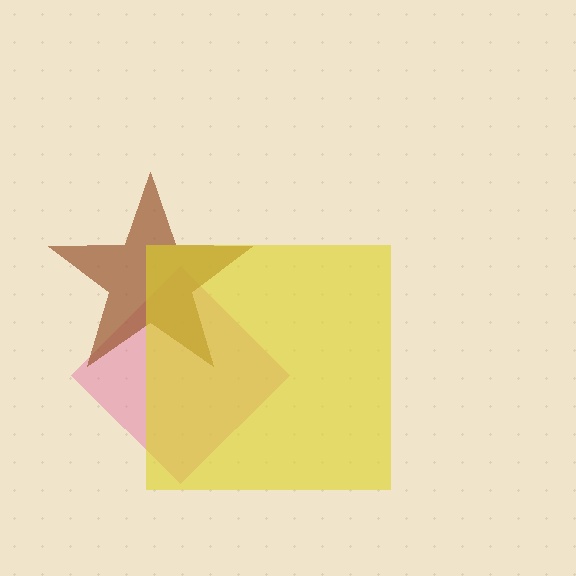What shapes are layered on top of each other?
The layered shapes are: a pink diamond, a brown star, a yellow square.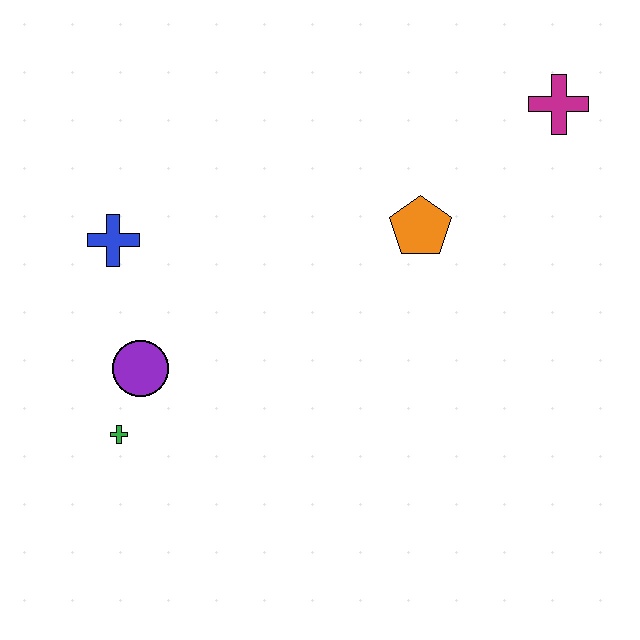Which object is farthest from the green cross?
The magenta cross is farthest from the green cross.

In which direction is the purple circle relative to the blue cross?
The purple circle is below the blue cross.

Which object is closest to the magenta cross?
The orange pentagon is closest to the magenta cross.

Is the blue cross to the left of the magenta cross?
Yes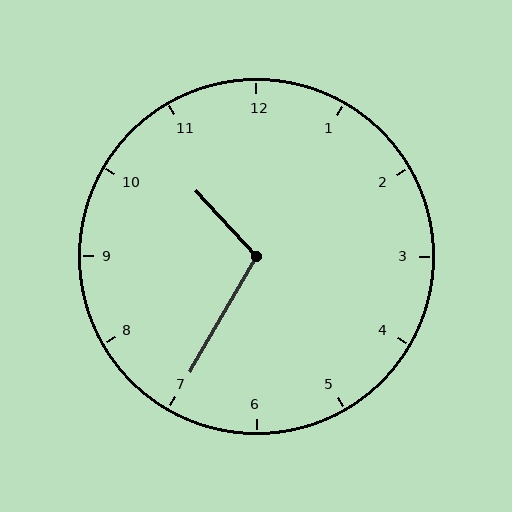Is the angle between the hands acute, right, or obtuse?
It is obtuse.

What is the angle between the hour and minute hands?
Approximately 108 degrees.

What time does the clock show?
10:35.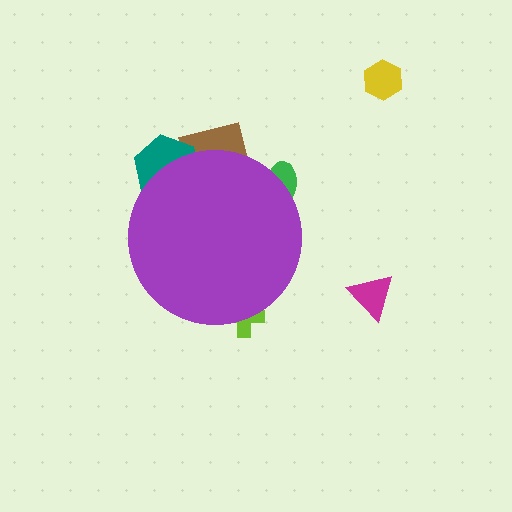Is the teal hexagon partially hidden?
Yes, the teal hexagon is partially hidden behind the purple circle.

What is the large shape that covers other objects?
A purple circle.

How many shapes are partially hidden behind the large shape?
4 shapes are partially hidden.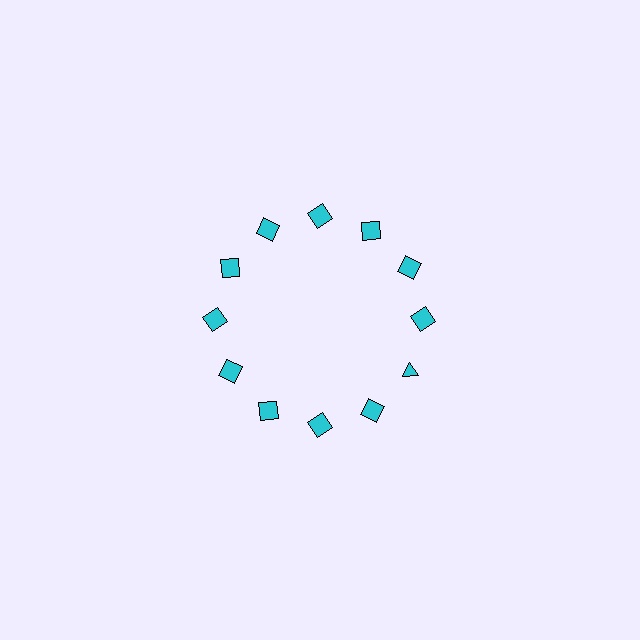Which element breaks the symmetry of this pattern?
The cyan triangle at roughly the 4 o'clock position breaks the symmetry. All other shapes are cyan squares.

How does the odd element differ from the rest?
It has a different shape: triangle instead of square.